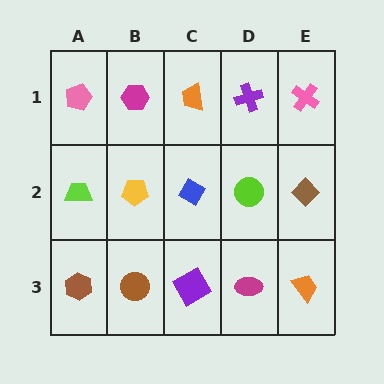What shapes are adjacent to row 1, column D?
A lime circle (row 2, column D), an orange trapezoid (row 1, column C), a pink cross (row 1, column E).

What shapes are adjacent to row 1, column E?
A brown diamond (row 2, column E), a purple cross (row 1, column D).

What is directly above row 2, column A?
A pink pentagon.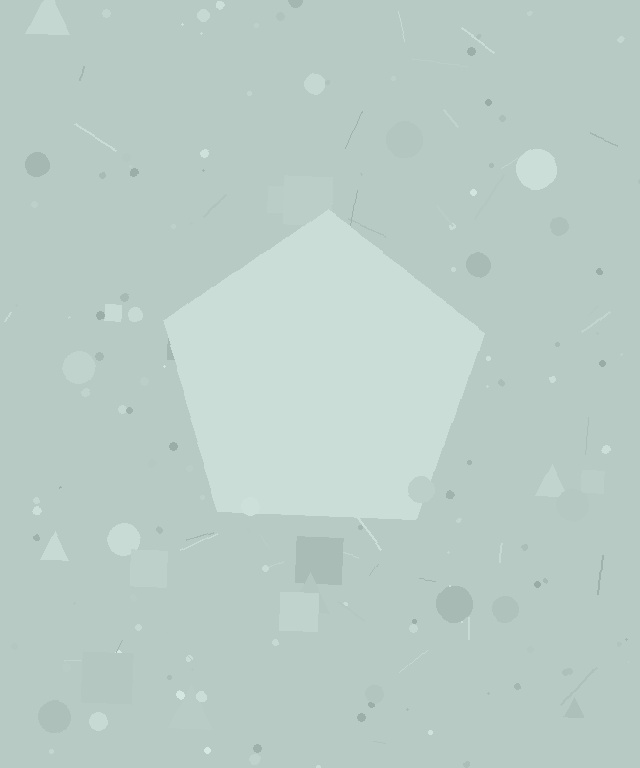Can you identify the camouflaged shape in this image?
The camouflaged shape is a pentagon.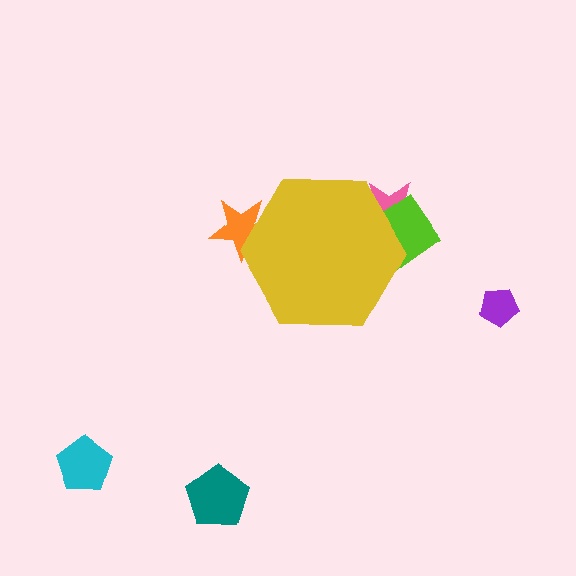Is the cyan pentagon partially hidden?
No, the cyan pentagon is fully visible.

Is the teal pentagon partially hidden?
No, the teal pentagon is fully visible.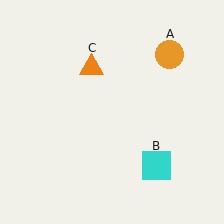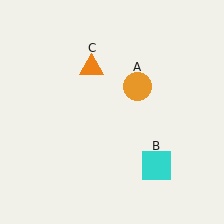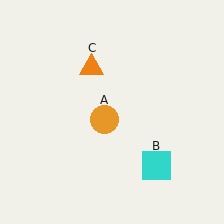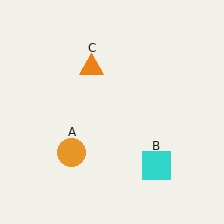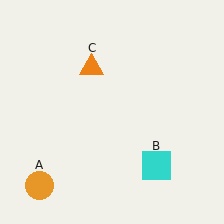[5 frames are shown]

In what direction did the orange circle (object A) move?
The orange circle (object A) moved down and to the left.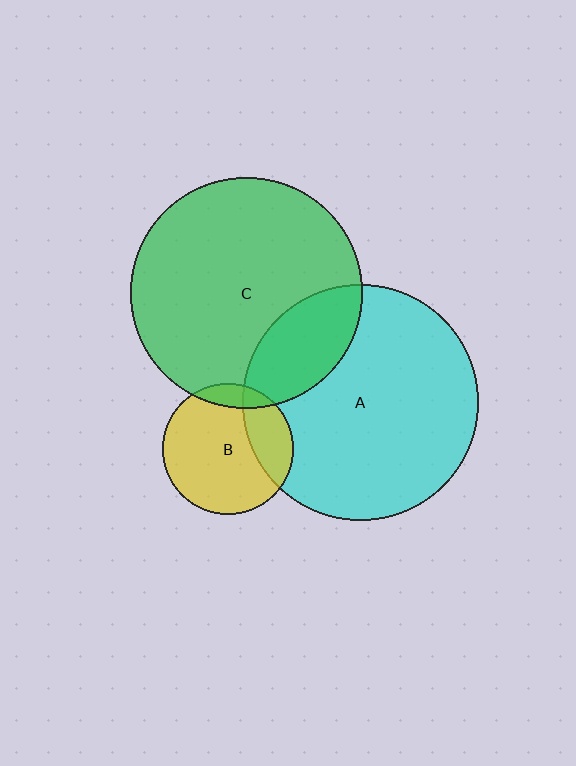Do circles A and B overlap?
Yes.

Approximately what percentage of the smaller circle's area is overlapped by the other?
Approximately 25%.